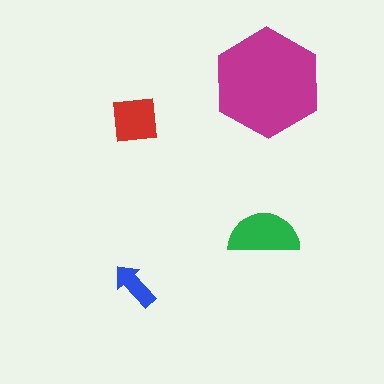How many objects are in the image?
There are 4 objects in the image.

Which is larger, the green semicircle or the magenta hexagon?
The magenta hexagon.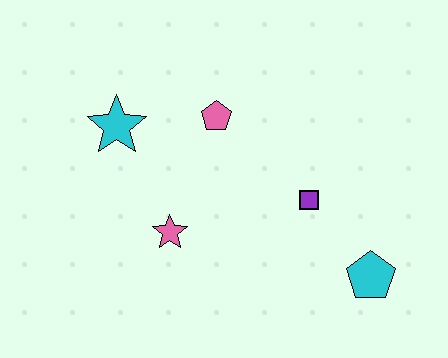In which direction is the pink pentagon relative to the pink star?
The pink pentagon is above the pink star.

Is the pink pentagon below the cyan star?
No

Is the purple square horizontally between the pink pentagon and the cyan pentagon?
Yes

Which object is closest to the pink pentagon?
The cyan star is closest to the pink pentagon.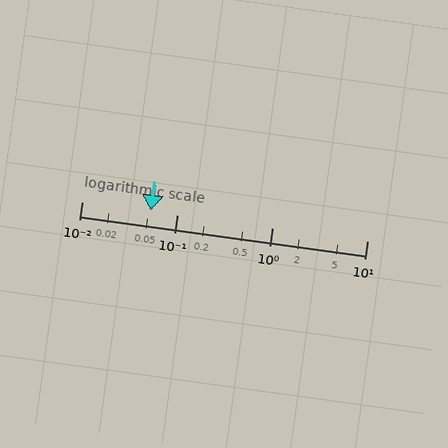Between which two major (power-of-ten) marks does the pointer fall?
The pointer is between 0.01 and 0.1.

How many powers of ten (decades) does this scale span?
The scale spans 3 decades, from 0.01 to 10.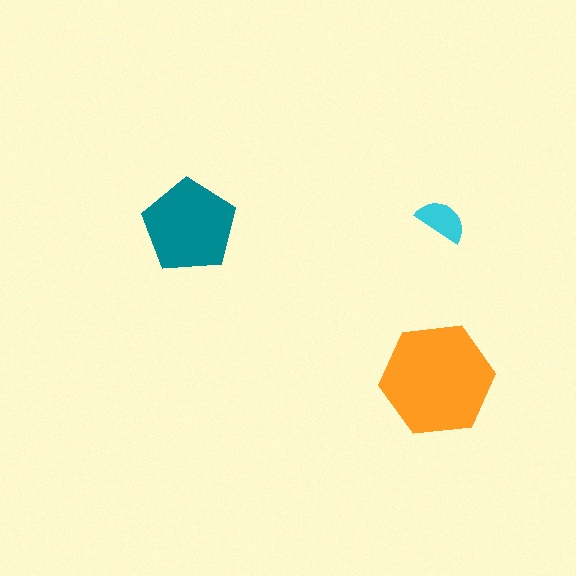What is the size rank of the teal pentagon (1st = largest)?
2nd.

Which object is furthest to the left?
The teal pentagon is leftmost.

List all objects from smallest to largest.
The cyan semicircle, the teal pentagon, the orange hexagon.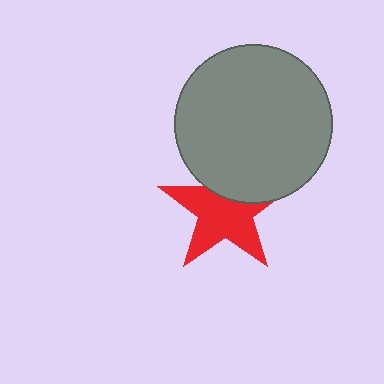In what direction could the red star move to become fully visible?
The red star could move down. That would shift it out from behind the gray circle entirely.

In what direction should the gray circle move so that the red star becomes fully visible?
The gray circle should move up. That is the shortest direction to clear the overlap and leave the red star fully visible.